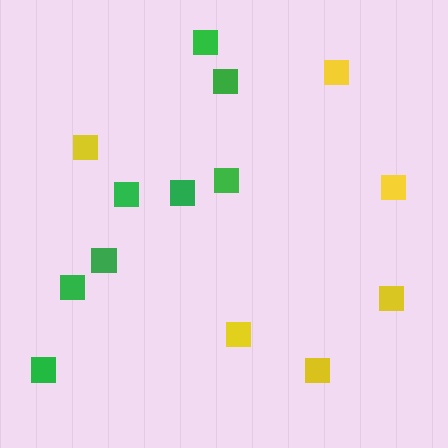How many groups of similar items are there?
There are 2 groups: one group of green squares (8) and one group of yellow squares (6).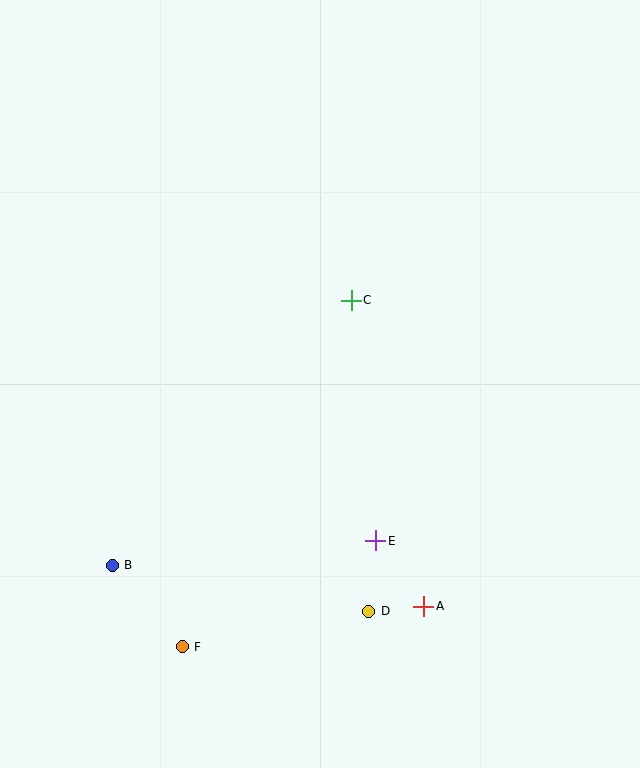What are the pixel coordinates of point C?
Point C is at (351, 300).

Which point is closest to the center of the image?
Point C at (351, 300) is closest to the center.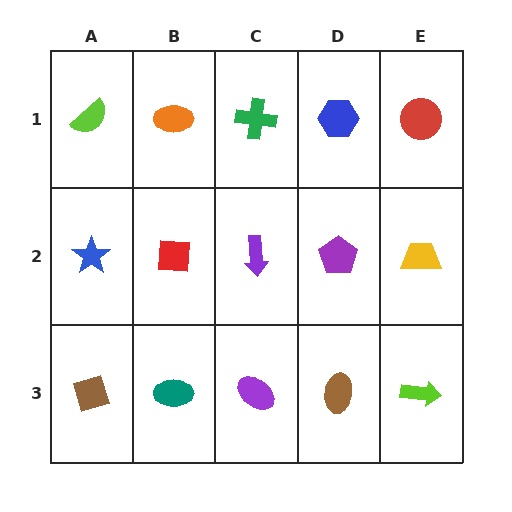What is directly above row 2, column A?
A lime semicircle.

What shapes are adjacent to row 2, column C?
A green cross (row 1, column C), a purple ellipse (row 3, column C), a red square (row 2, column B), a purple pentagon (row 2, column D).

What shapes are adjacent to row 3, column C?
A purple arrow (row 2, column C), a teal ellipse (row 3, column B), a brown ellipse (row 3, column D).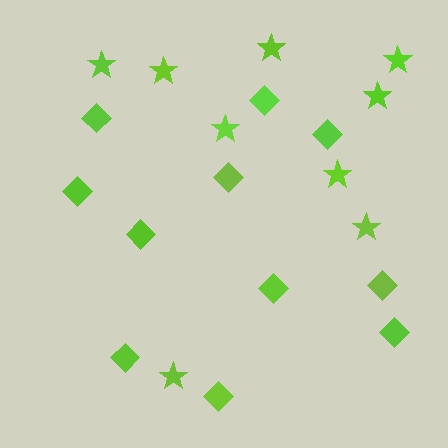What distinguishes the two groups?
There are 2 groups: one group of diamonds (11) and one group of stars (9).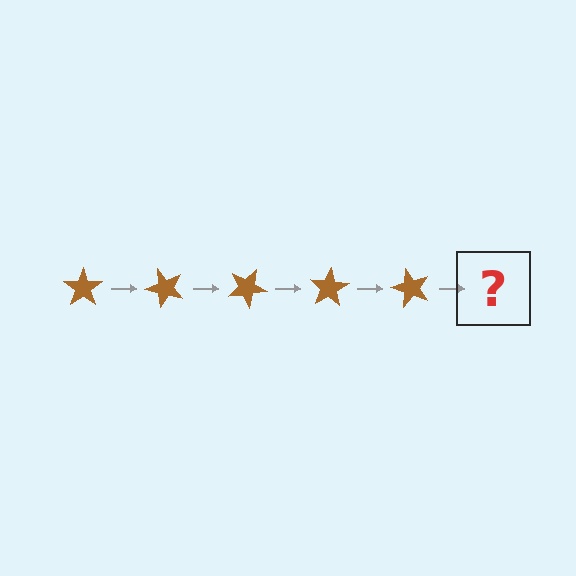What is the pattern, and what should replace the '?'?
The pattern is that the star rotates 50 degrees each step. The '?' should be a brown star rotated 250 degrees.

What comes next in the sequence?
The next element should be a brown star rotated 250 degrees.